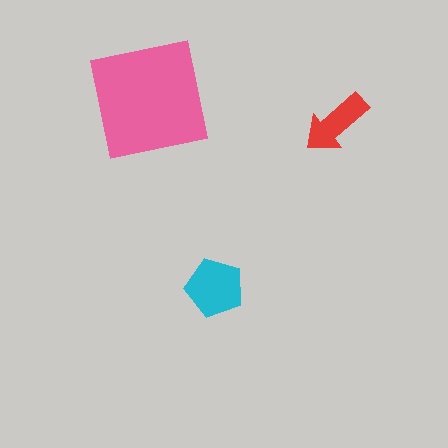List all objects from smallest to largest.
The red arrow, the cyan pentagon, the pink square.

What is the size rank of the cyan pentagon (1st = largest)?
2nd.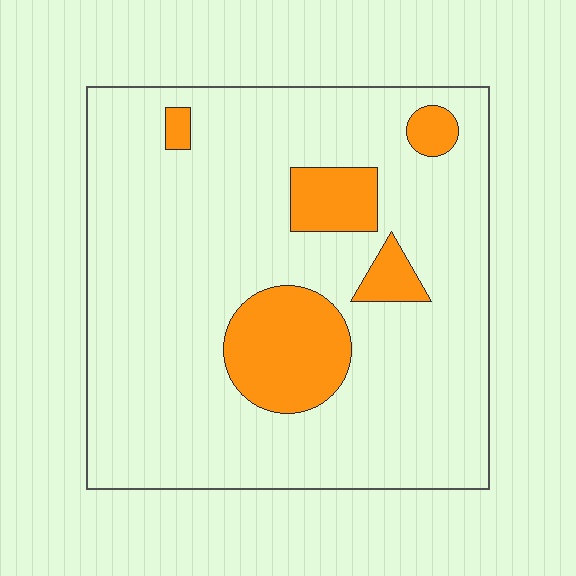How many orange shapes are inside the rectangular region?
5.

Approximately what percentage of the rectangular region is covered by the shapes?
Approximately 15%.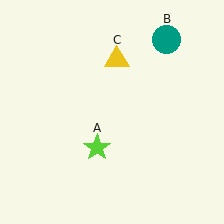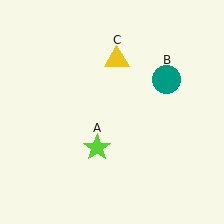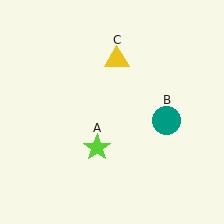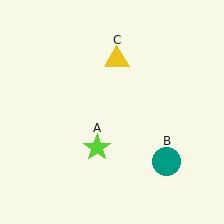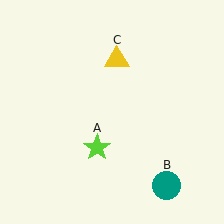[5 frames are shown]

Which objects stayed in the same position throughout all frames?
Lime star (object A) and yellow triangle (object C) remained stationary.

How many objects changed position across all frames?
1 object changed position: teal circle (object B).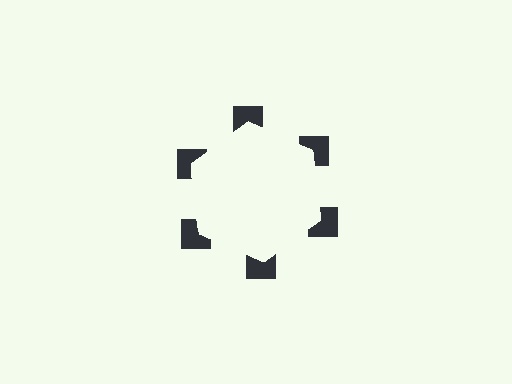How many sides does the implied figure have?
6 sides.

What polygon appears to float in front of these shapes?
An illusory hexagon — its edges are inferred from the aligned wedge cuts in the notched squares, not physically drawn.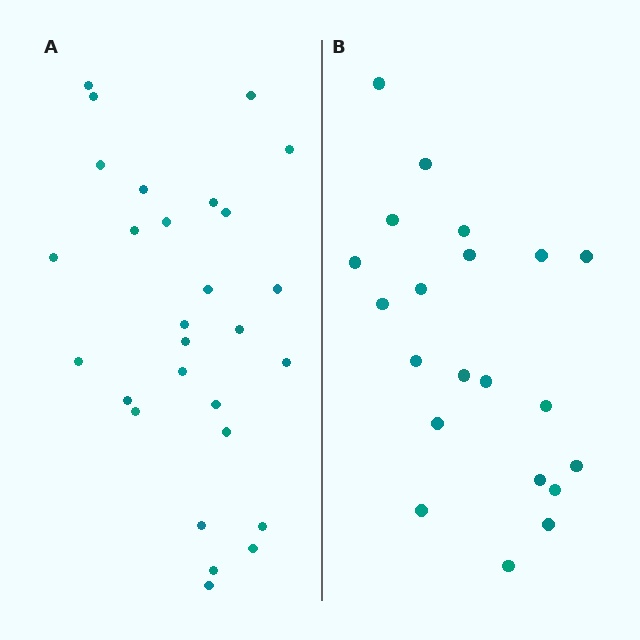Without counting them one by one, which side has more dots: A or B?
Region A (the left region) has more dots.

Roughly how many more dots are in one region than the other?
Region A has roughly 8 or so more dots than region B.